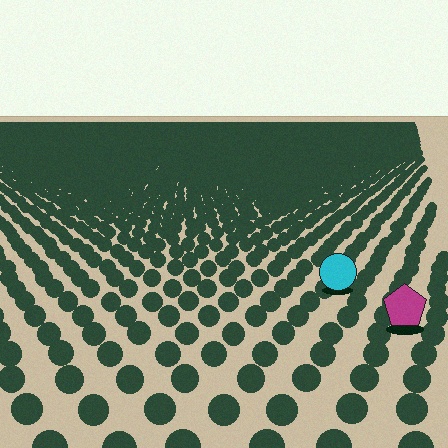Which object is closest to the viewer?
The magenta pentagon is closest. The texture marks near it are larger and more spread out.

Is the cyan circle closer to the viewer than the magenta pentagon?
No. The magenta pentagon is closer — you can tell from the texture gradient: the ground texture is coarser near it.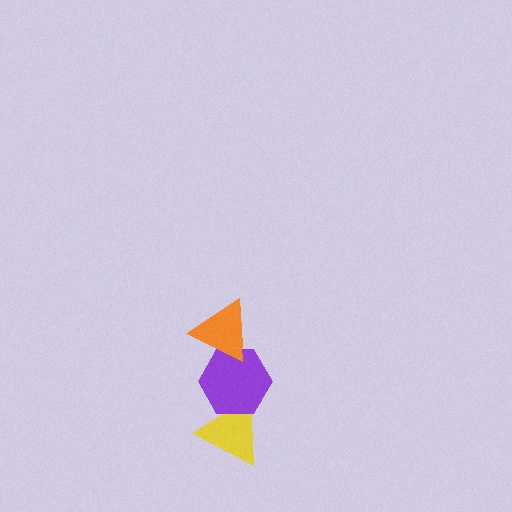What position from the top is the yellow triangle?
The yellow triangle is 3rd from the top.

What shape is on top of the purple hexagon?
The orange triangle is on top of the purple hexagon.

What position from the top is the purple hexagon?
The purple hexagon is 2nd from the top.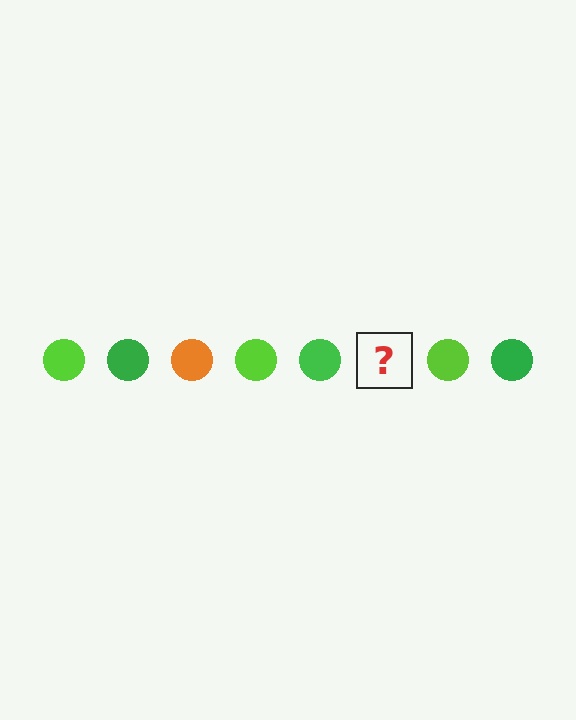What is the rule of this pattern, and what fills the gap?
The rule is that the pattern cycles through lime, green, orange circles. The gap should be filled with an orange circle.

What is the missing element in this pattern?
The missing element is an orange circle.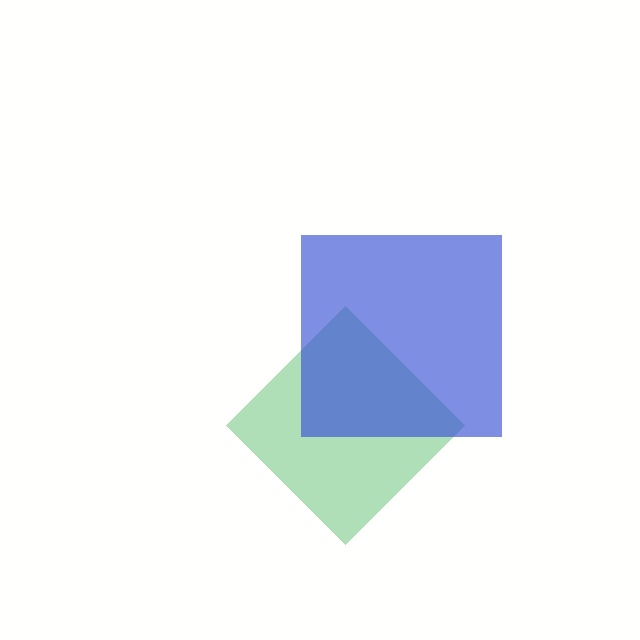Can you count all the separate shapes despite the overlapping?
Yes, there are 2 separate shapes.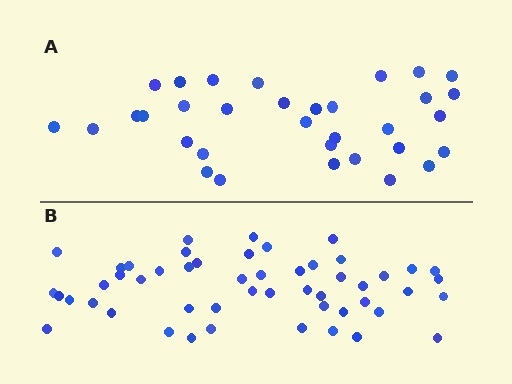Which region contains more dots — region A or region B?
Region B (the bottom region) has more dots.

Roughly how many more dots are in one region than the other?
Region B has approximately 20 more dots than region A.